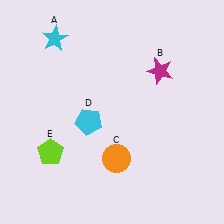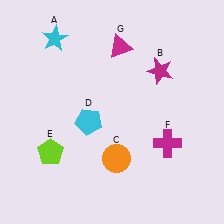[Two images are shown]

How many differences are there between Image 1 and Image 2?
There are 2 differences between the two images.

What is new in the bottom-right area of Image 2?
A magenta cross (F) was added in the bottom-right area of Image 2.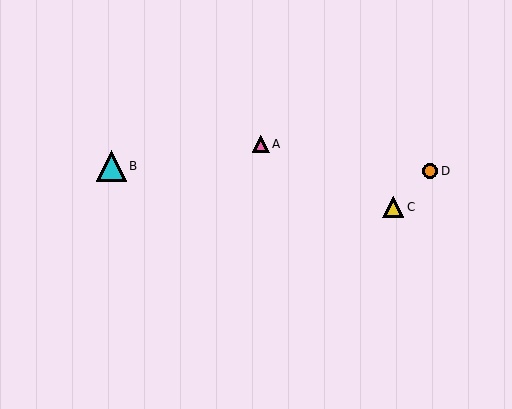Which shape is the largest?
The cyan triangle (labeled B) is the largest.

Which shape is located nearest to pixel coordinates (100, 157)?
The cyan triangle (labeled B) at (111, 166) is nearest to that location.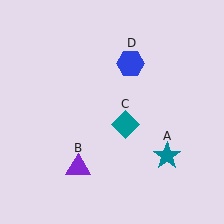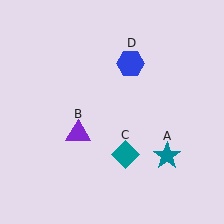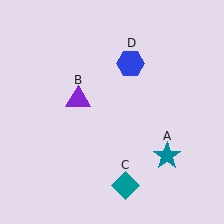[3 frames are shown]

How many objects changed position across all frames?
2 objects changed position: purple triangle (object B), teal diamond (object C).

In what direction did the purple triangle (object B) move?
The purple triangle (object B) moved up.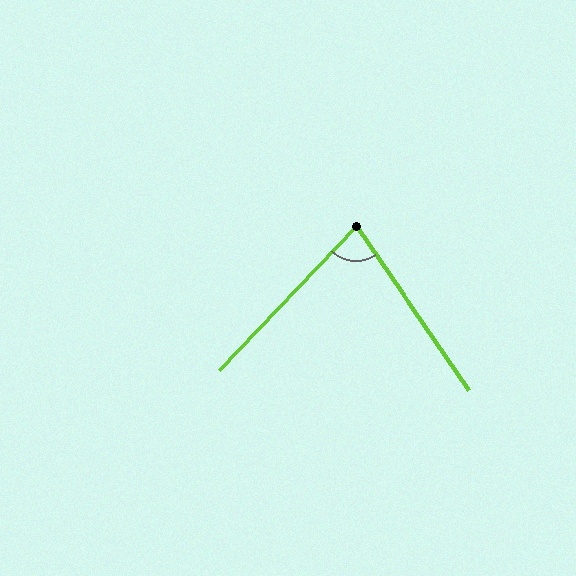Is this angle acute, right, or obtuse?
It is acute.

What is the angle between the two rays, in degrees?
Approximately 78 degrees.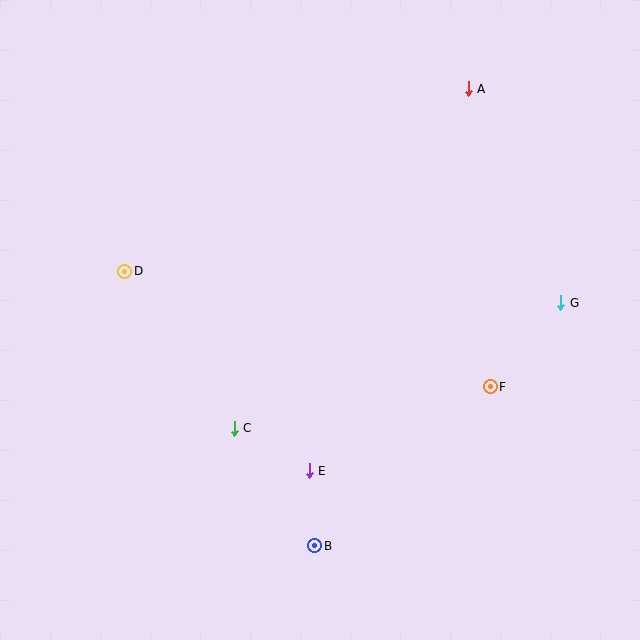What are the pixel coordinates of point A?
Point A is at (468, 89).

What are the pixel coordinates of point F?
Point F is at (490, 387).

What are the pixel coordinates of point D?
Point D is at (125, 271).